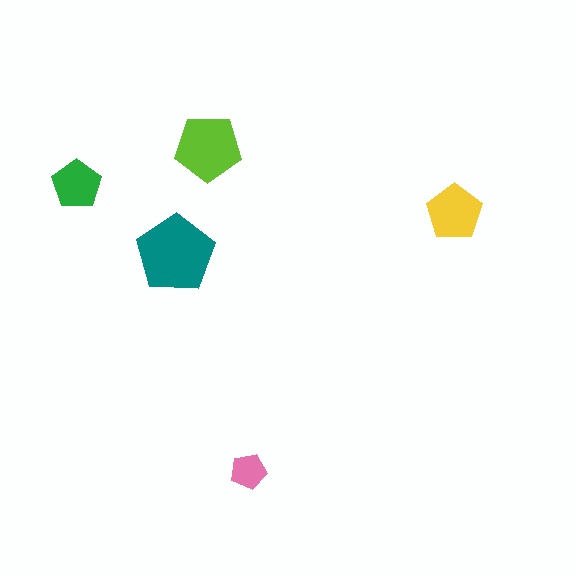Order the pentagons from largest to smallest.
the teal one, the lime one, the yellow one, the green one, the pink one.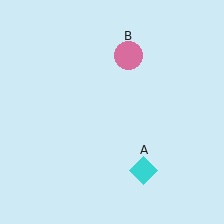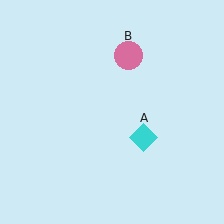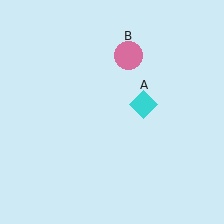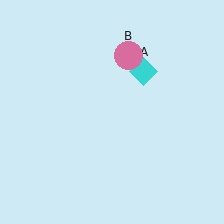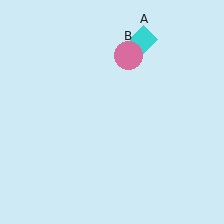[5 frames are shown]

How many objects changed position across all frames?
1 object changed position: cyan diamond (object A).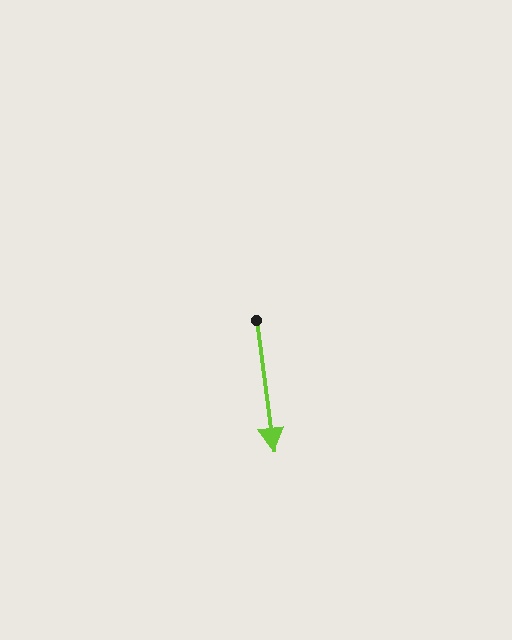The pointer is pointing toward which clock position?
Roughly 6 o'clock.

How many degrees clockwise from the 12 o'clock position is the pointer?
Approximately 172 degrees.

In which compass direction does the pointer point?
South.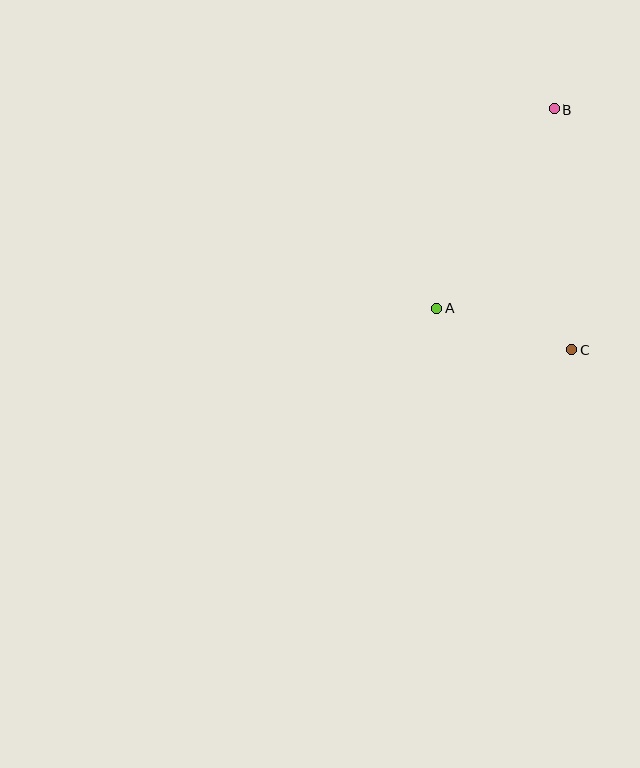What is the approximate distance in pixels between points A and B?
The distance between A and B is approximately 231 pixels.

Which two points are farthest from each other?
Points B and C are farthest from each other.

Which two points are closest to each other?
Points A and C are closest to each other.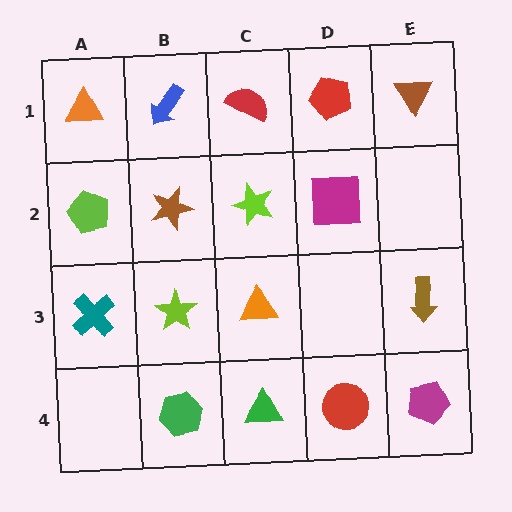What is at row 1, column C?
A red semicircle.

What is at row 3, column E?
A brown arrow.